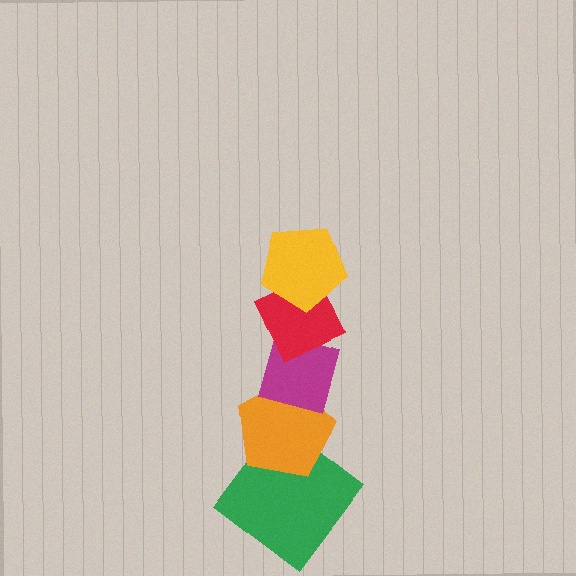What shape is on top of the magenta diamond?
The red diamond is on top of the magenta diamond.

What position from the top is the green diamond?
The green diamond is 5th from the top.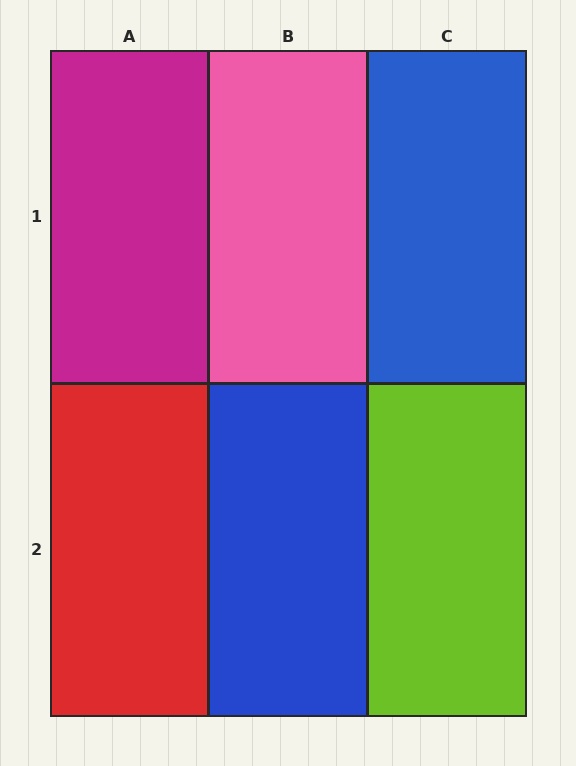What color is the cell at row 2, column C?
Lime.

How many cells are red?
1 cell is red.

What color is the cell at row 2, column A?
Red.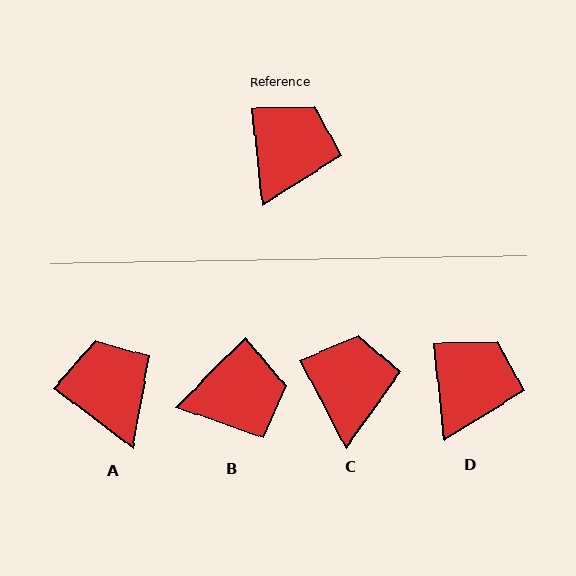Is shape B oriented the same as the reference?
No, it is off by about 51 degrees.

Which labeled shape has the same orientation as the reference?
D.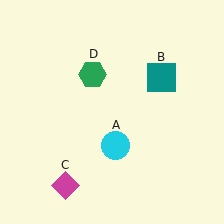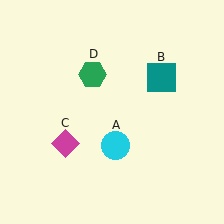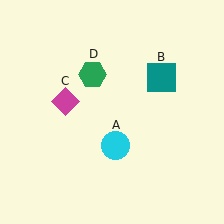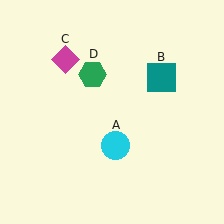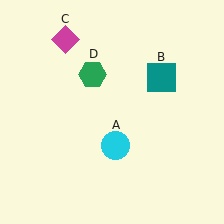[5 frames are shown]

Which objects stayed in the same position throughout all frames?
Cyan circle (object A) and teal square (object B) and green hexagon (object D) remained stationary.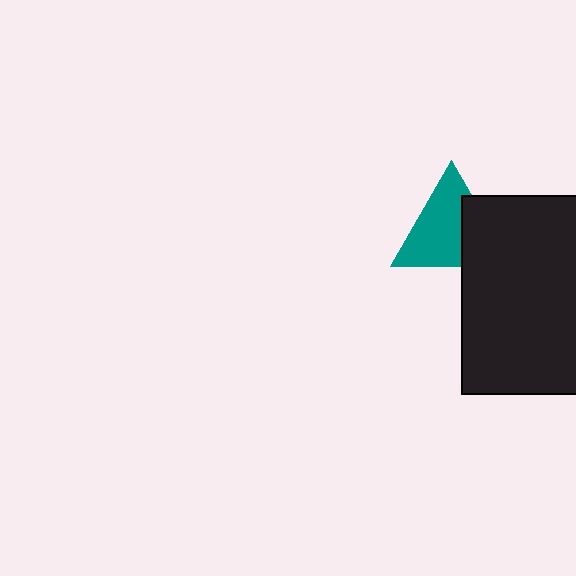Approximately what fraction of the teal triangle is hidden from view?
Roughly 34% of the teal triangle is hidden behind the black rectangle.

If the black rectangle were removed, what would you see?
You would see the complete teal triangle.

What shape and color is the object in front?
The object in front is a black rectangle.